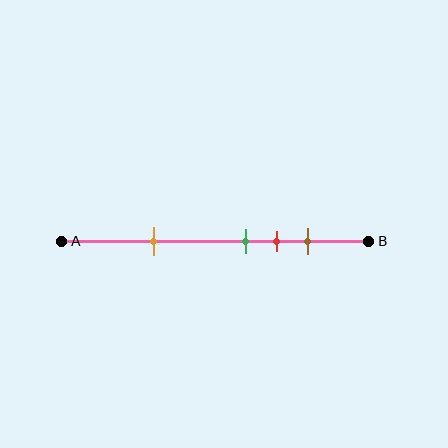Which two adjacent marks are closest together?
The green and red marks are the closest adjacent pair.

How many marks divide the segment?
There are 4 marks dividing the segment.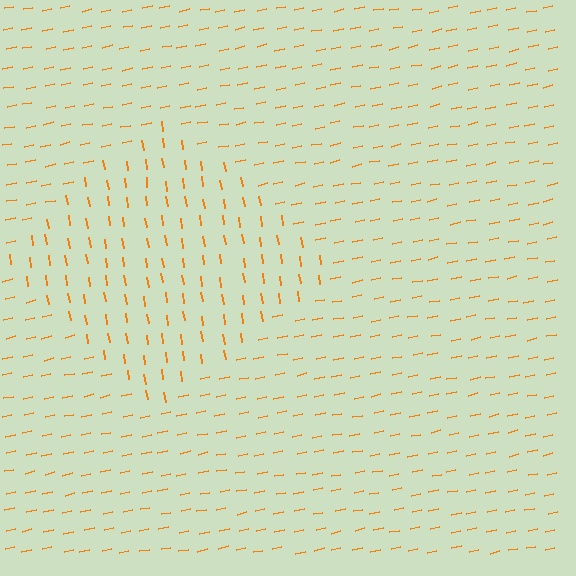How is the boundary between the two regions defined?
The boundary is defined purely by a change in line orientation (approximately 87 degrees difference). All lines are the same color and thickness.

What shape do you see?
I see a diamond.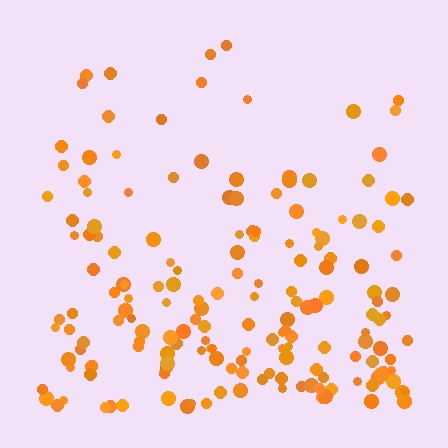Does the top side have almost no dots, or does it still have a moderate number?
Still a moderate number, just noticeably fewer than the bottom.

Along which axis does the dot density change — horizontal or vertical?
Vertical.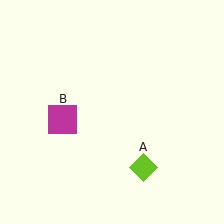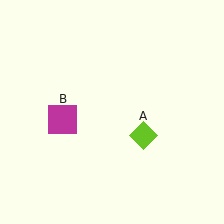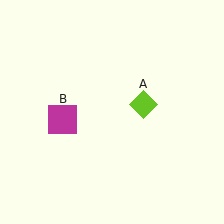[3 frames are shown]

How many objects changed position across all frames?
1 object changed position: lime diamond (object A).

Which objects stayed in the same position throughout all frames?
Magenta square (object B) remained stationary.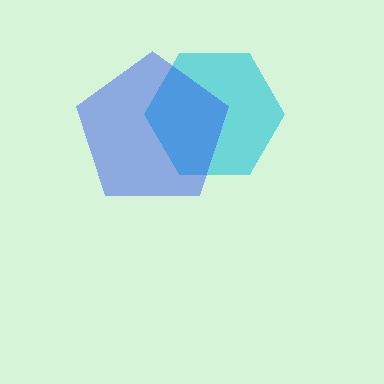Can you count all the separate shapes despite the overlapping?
Yes, there are 2 separate shapes.